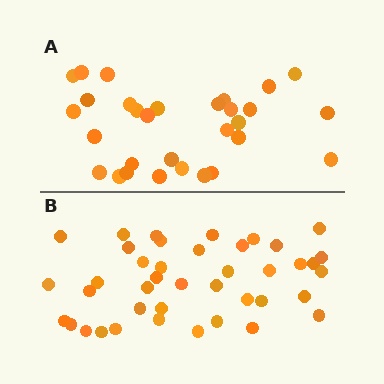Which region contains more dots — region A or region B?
Region B (the bottom region) has more dots.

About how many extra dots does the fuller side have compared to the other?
Region B has roughly 12 or so more dots than region A.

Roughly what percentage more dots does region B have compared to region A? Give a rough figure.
About 35% more.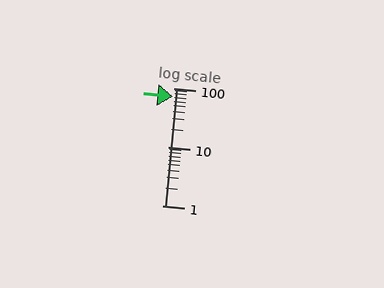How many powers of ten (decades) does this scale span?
The scale spans 2 decades, from 1 to 100.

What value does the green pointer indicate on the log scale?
The pointer indicates approximately 72.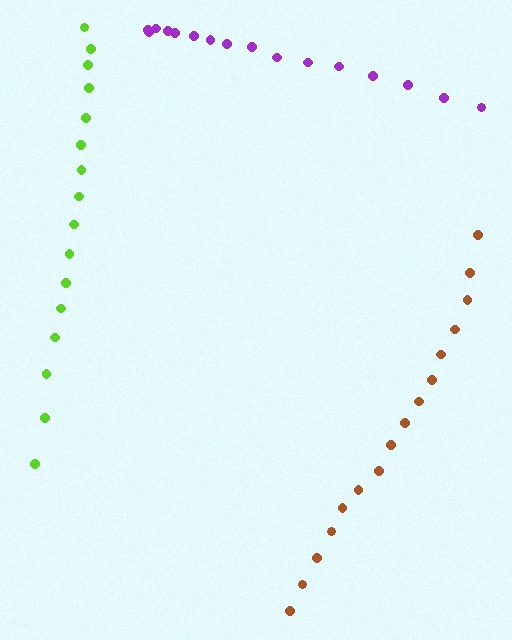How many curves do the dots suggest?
There are 3 distinct paths.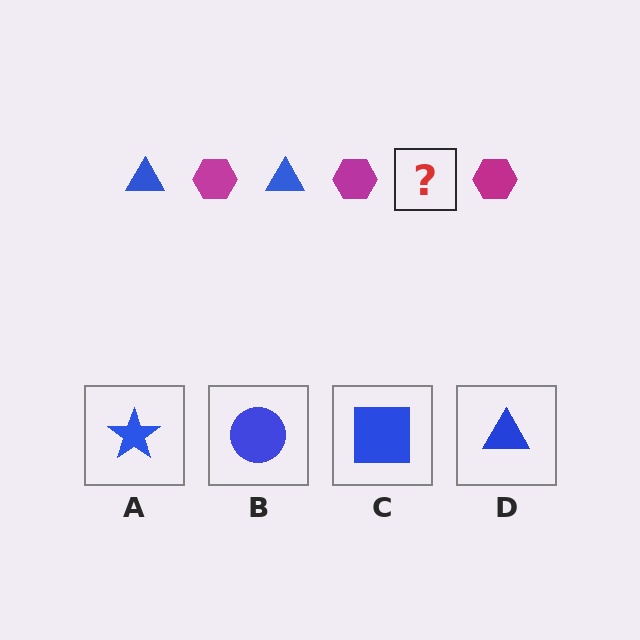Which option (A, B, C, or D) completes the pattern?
D.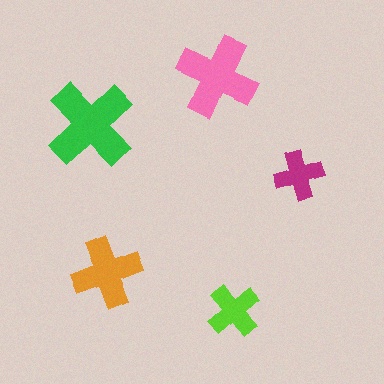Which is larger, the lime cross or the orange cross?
The orange one.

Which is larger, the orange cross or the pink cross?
The pink one.